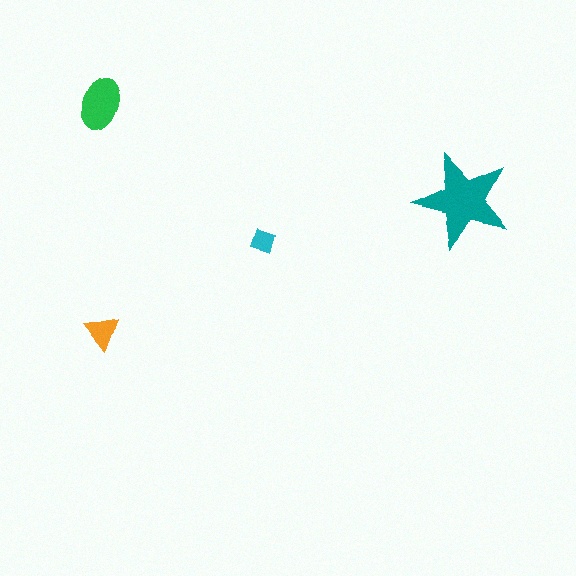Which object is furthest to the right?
The teal star is rightmost.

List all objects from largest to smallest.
The teal star, the green ellipse, the orange triangle, the cyan diamond.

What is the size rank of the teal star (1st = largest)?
1st.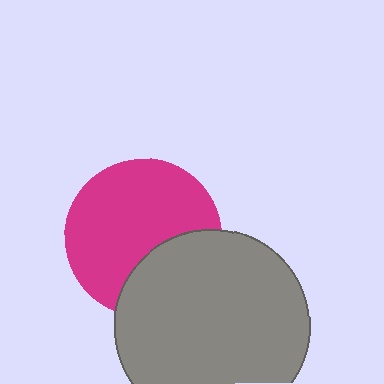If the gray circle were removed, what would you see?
You would see the complete magenta circle.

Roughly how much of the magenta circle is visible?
Most of it is visible (roughly 69%).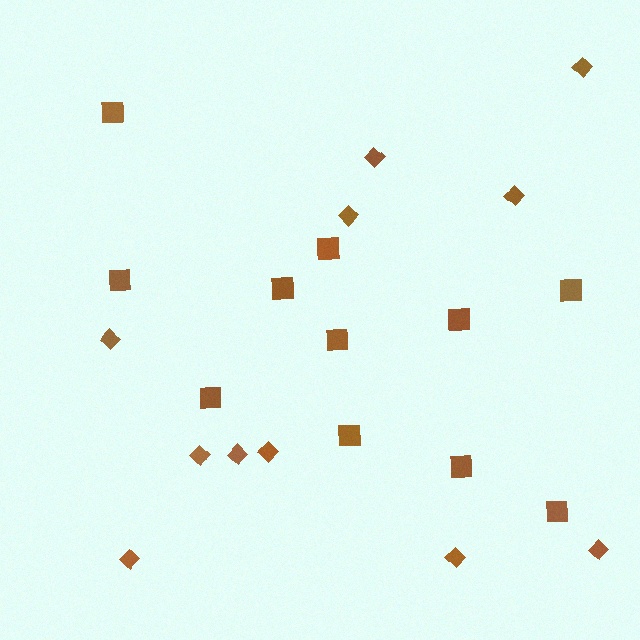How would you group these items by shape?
There are 2 groups: one group of squares (11) and one group of diamonds (11).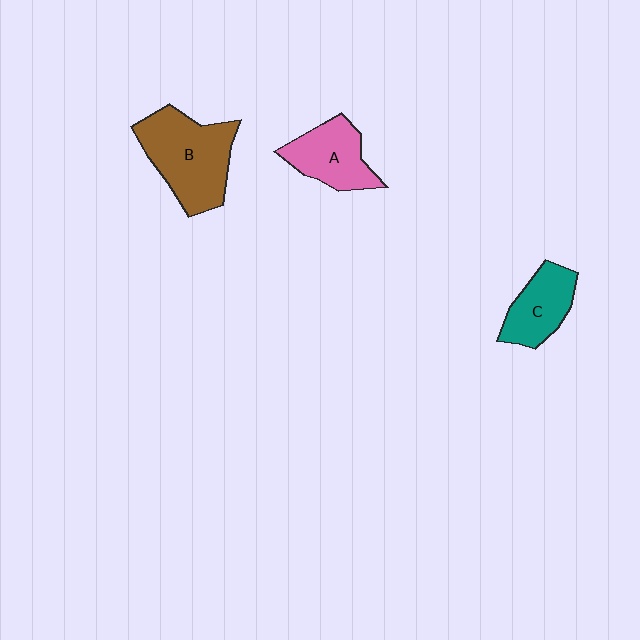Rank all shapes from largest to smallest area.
From largest to smallest: B (brown), A (pink), C (teal).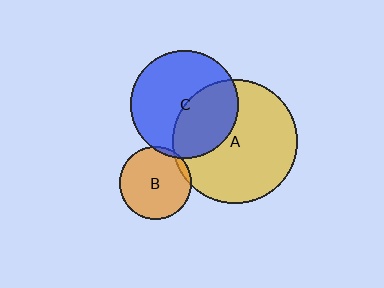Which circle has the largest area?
Circle A (yellow).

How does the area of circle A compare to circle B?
Approximately 2.9 times.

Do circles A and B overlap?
Yes.